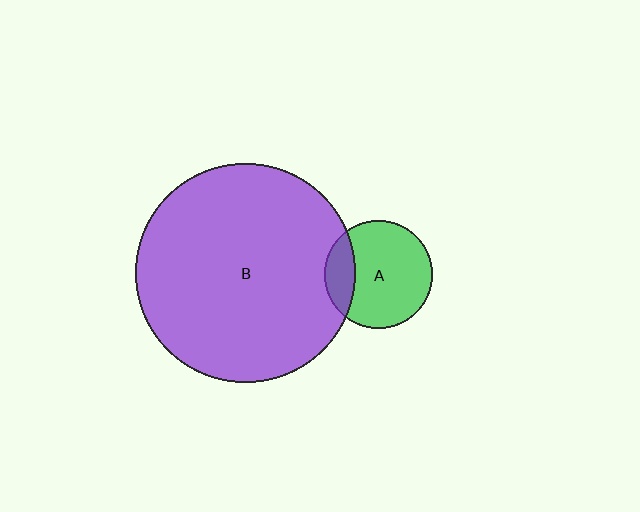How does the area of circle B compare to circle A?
Approximately 4.1 times.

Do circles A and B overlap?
Yes.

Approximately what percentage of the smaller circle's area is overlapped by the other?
Approximately 20%.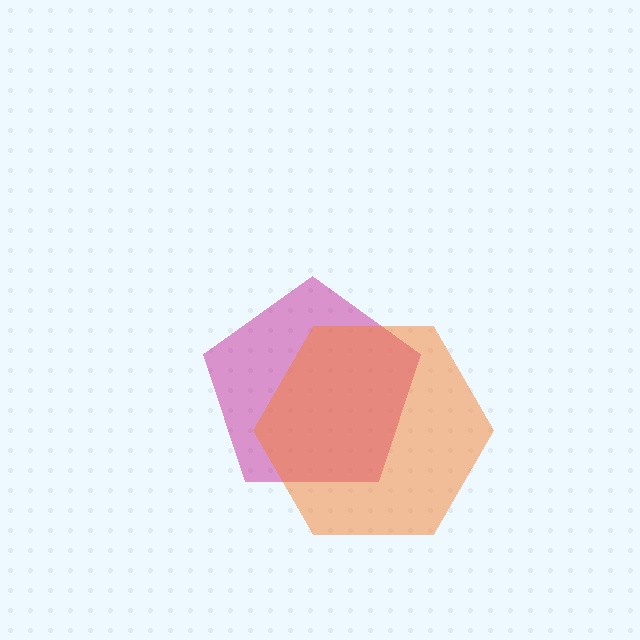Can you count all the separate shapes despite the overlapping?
Yes, there are 2 separate shapes.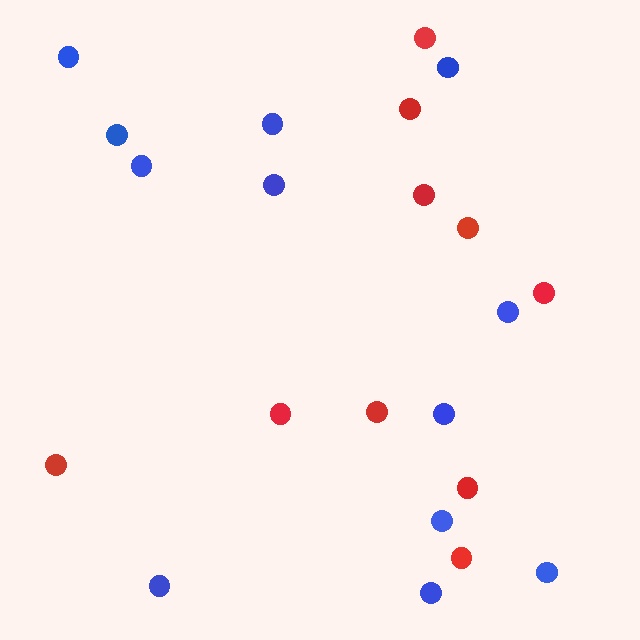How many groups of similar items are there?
There are 2 groups: one group of red circles (10) and one group of blue circles (12).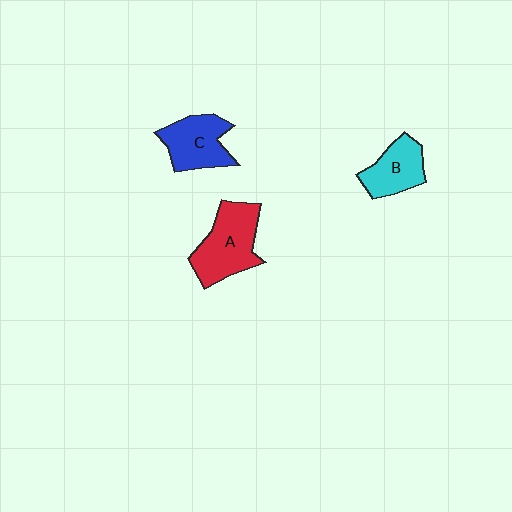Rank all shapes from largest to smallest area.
From largest to smallest: A (red), C (blue), B (cyan).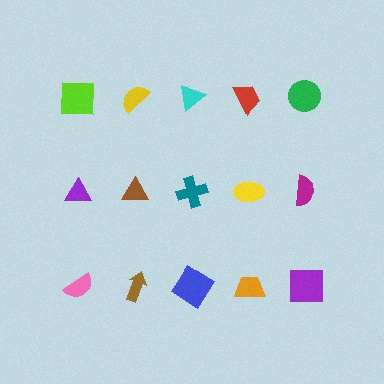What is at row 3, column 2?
A brown arrow.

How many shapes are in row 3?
5 shapes.